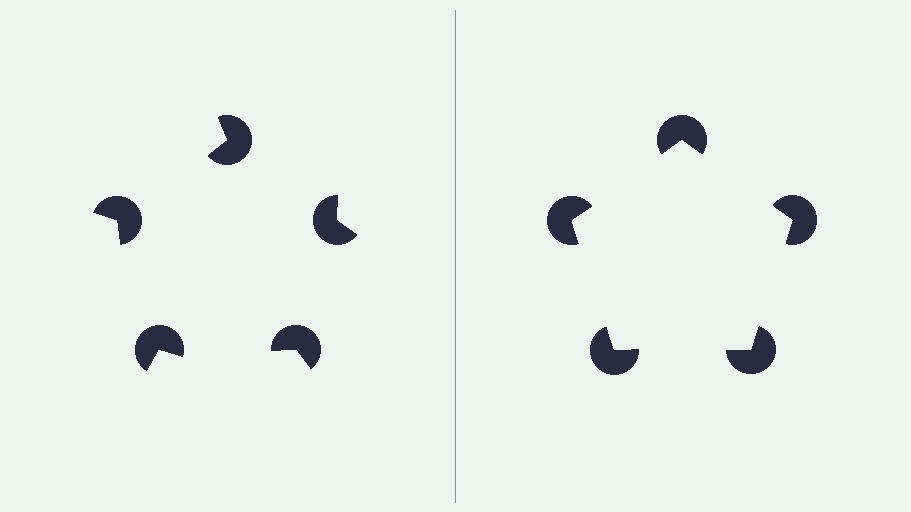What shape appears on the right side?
An illusory pentagon.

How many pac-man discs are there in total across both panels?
10 — 5 on each side.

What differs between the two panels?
The pac-man discs are positioned identically on both sides; only the wedge orientations differ. On the right they align to a pentagon; on the left they are misaligned.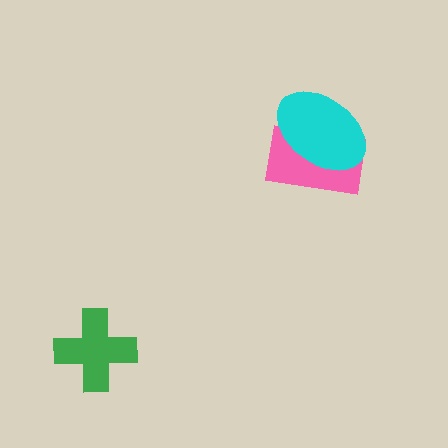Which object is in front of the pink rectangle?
The cyan ellipse is in front of the pink rectangle.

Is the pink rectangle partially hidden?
Yes, it is partially covered by another shape.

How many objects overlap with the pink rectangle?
1 object overlaps with the pink rectangle.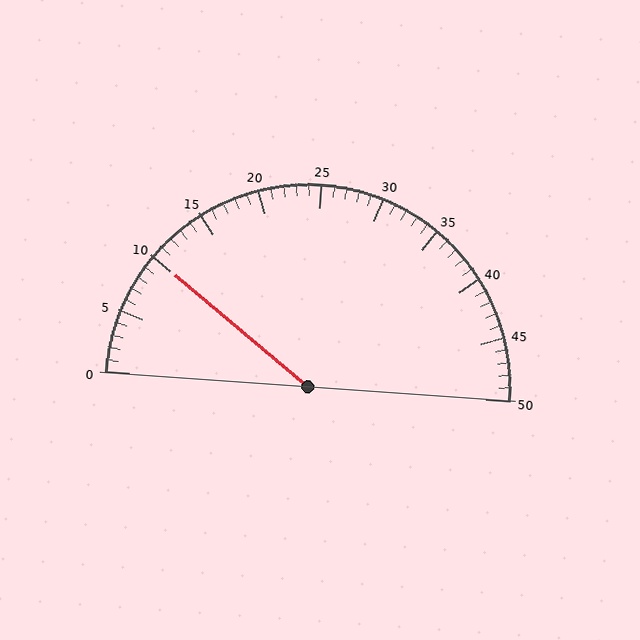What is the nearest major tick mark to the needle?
The nearest major tick mark is 10.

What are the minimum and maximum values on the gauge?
The gauge ranges from 0 to 50.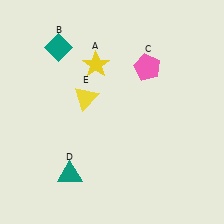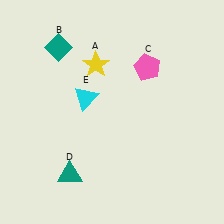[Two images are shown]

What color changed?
The triangle (E) changed from yellow in Image 1 to cyan in Image 2.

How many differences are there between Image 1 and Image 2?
There is 1 difference between the two images.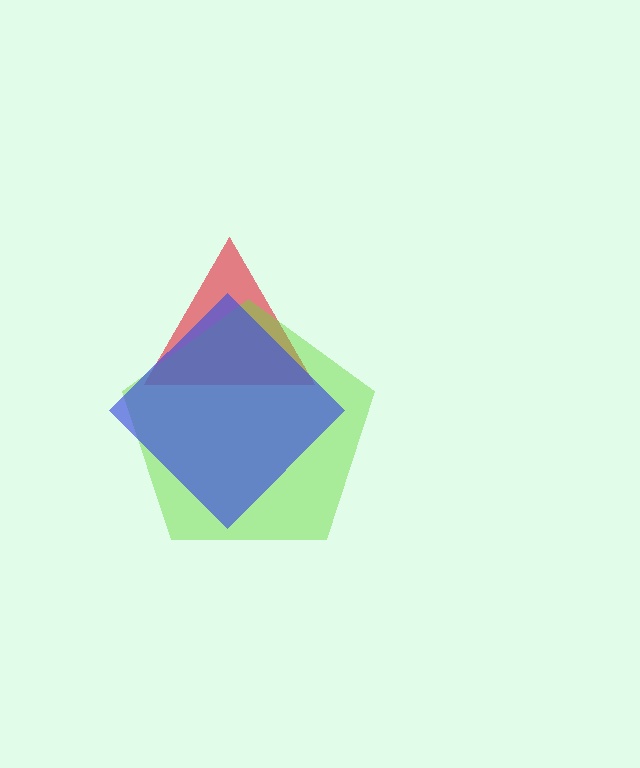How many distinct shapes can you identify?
There are 3 distinct shapes: a red triangle, a lime pentagon, a blue diamond.